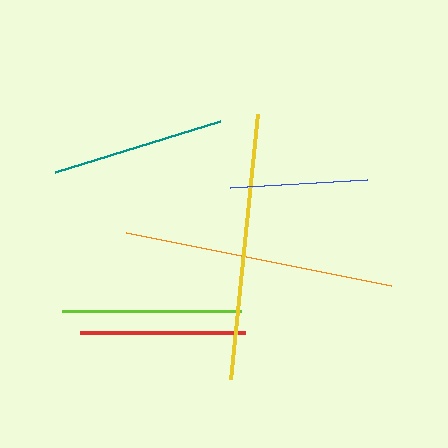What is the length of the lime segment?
The lime segment is approximately 179 pixels long.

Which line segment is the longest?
The orange line is the longest at approximately 270 pixels.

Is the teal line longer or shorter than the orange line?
The orange line is longer than the teal line.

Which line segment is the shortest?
The blue line is the shortest at approximately 137 pixels.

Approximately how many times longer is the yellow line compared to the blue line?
The yellow line is approximately 1.9 times the length of the blue line.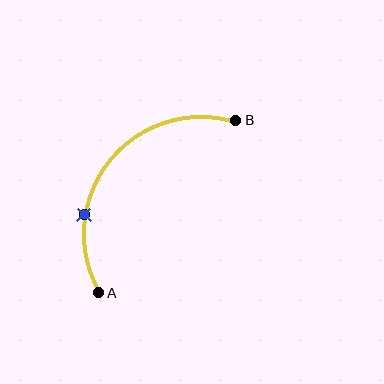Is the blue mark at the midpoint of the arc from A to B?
No. The blue mark lies on the arc but is closer to endpoint A. The arc midpoint would be at the point on the curve equidistant along the arc from both A and B.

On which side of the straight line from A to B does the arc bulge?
The arc bulges above and to the left of the straight line connecting A and B.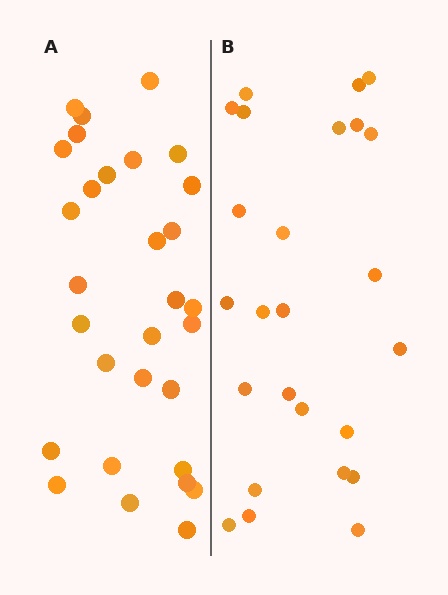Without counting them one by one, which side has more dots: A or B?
Region A (the left region) has more dots.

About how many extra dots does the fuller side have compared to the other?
Region A has about 5 more dots than region B.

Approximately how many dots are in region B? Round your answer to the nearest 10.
About 20 dots. (The exact count is 25, which rounds to 20.)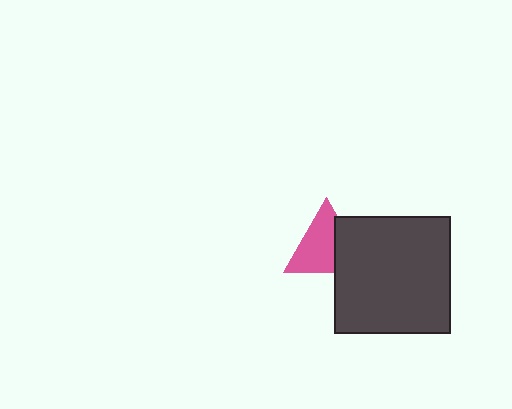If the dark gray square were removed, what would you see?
You would see the complete pink triangle.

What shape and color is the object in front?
The object in front is a dark gray square.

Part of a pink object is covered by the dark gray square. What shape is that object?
It is a triangle.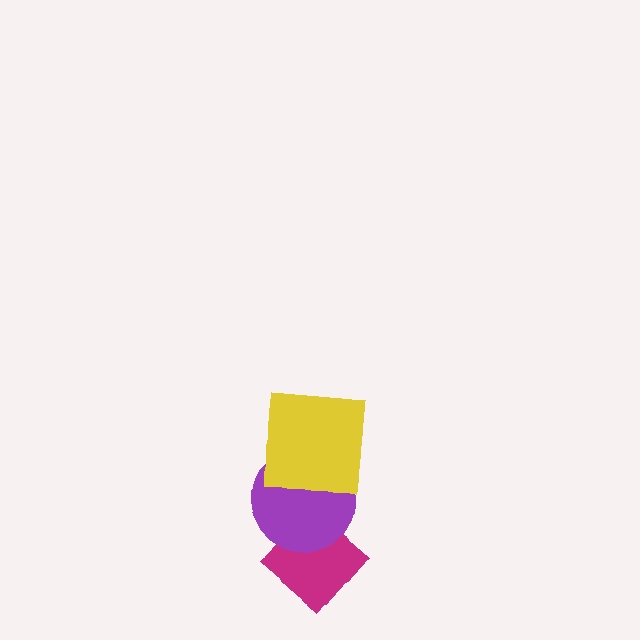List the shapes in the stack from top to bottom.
From top to bottom: the yellow square, the purple circle, the magenta diamond.